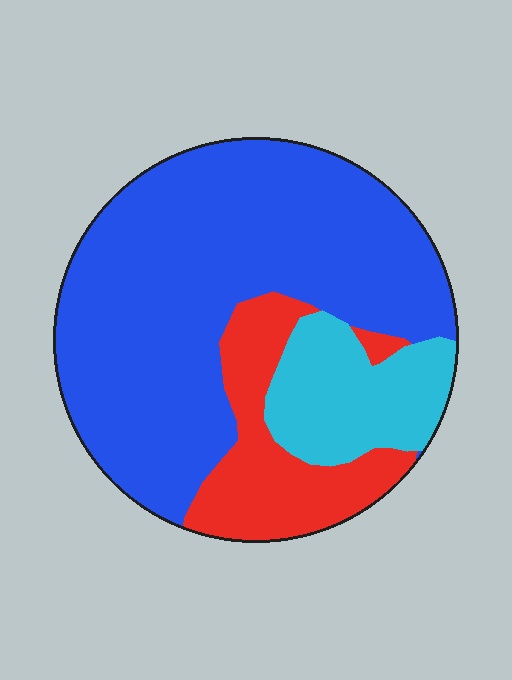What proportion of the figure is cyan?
Cyan takes up about one sixth (1/6) of the figure.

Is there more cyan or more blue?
Blue.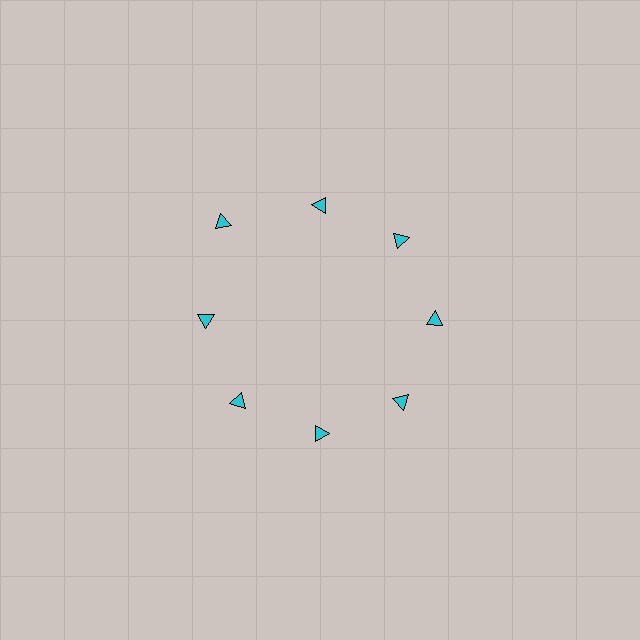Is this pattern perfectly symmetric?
No. The 8 cyan triangles are arranged in a ring, but one element near the 10 o'clock position is pushed outward from the center, breaking the 8-fold rotational symmetry.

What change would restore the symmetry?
The symmetry would be restored by moving it inward, back onto the ring so that all 8 triangles sit at equal angles and equal distance from the center.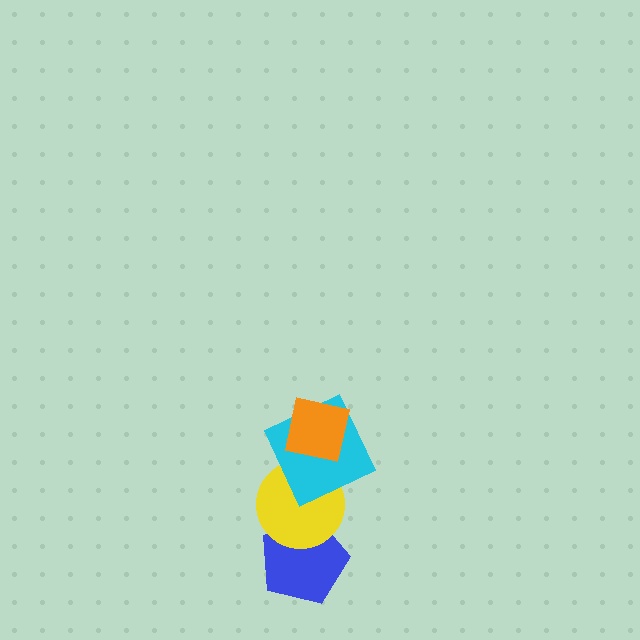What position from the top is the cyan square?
The cyan square is 2nd from the top.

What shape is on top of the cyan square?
The orange square is on top of the cyan square.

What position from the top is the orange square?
The orange square is 1st from the top.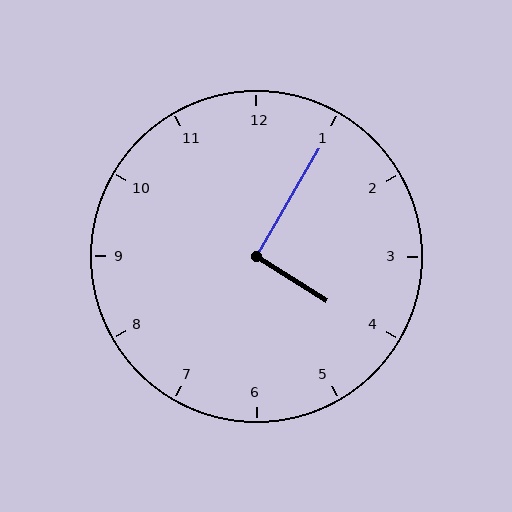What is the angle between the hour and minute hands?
Approximately 92 degrees.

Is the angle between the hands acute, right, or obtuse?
It is right.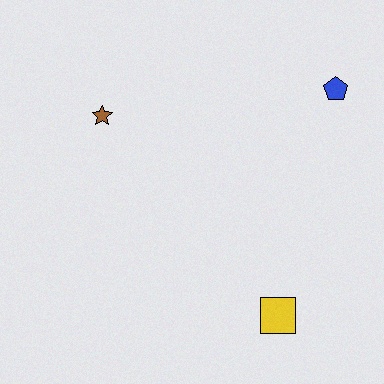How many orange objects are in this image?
There are no orange objects.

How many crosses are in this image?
There are no crosses.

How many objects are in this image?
There are 3 objects.